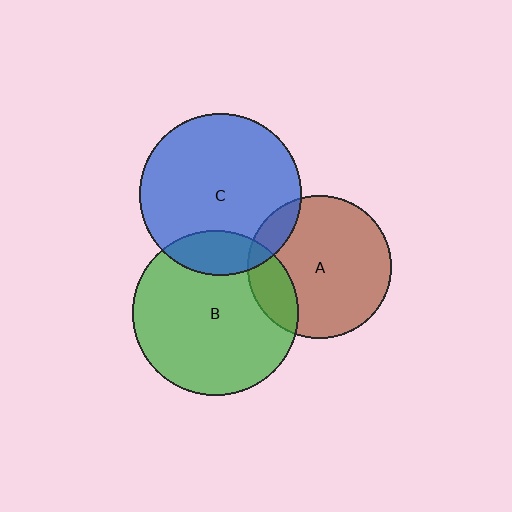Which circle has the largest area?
Circle B (green).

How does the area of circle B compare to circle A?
Approximately 1.3 times.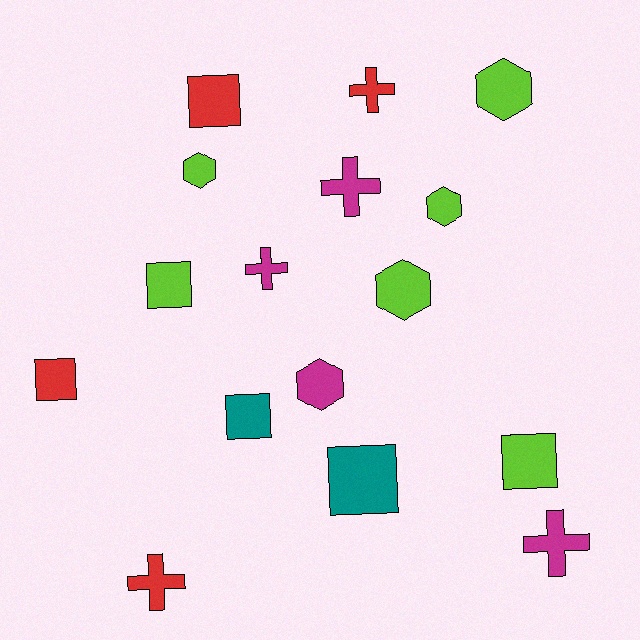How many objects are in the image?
There are 16 objects.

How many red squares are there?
There are 2 red squares.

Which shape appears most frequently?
Square, with 6 objects.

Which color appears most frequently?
Lime, with 6 objects.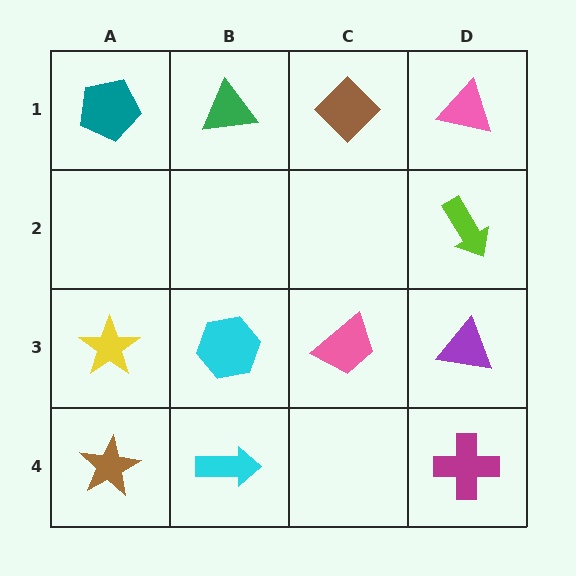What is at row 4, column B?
A cyan arrow.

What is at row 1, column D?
A pink triangle.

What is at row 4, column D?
A magenta cross.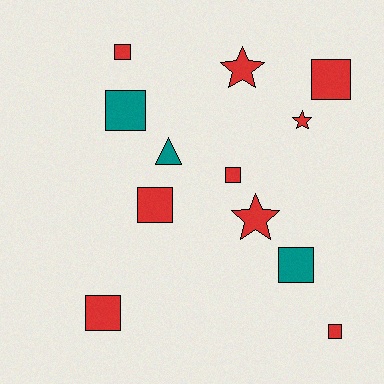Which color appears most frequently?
Red, with 9 objects.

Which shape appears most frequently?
Square, with 8 objects.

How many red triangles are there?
There are no red triangles.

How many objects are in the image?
There are 12 objects.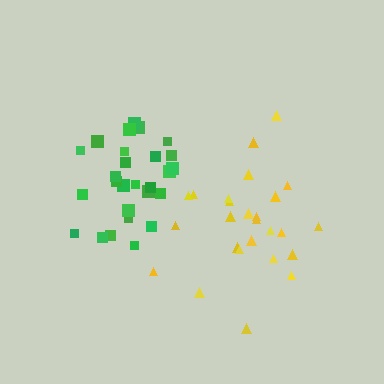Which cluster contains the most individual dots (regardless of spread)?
Green (27).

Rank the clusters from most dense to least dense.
green, yellow.